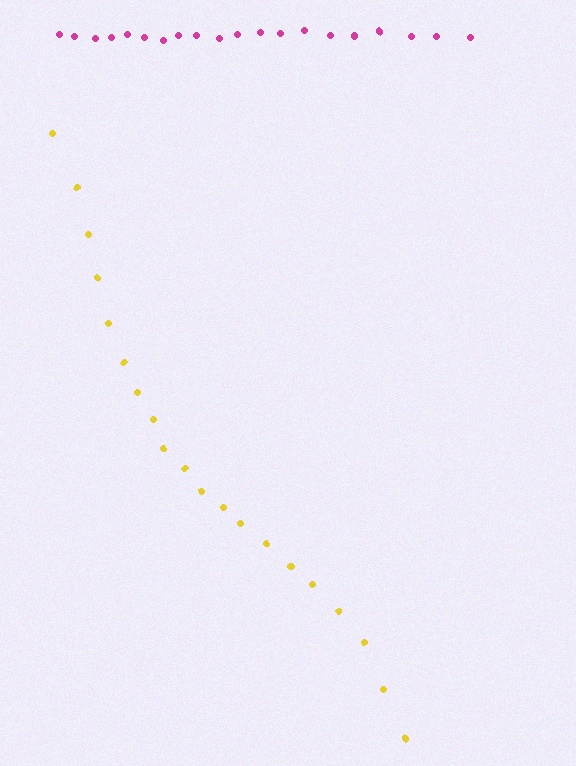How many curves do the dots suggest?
There are 2 distinct paths.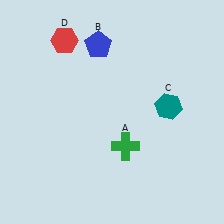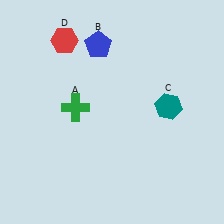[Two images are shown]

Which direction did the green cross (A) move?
The green cross (A) moved left.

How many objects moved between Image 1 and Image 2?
1 object moved between the two images.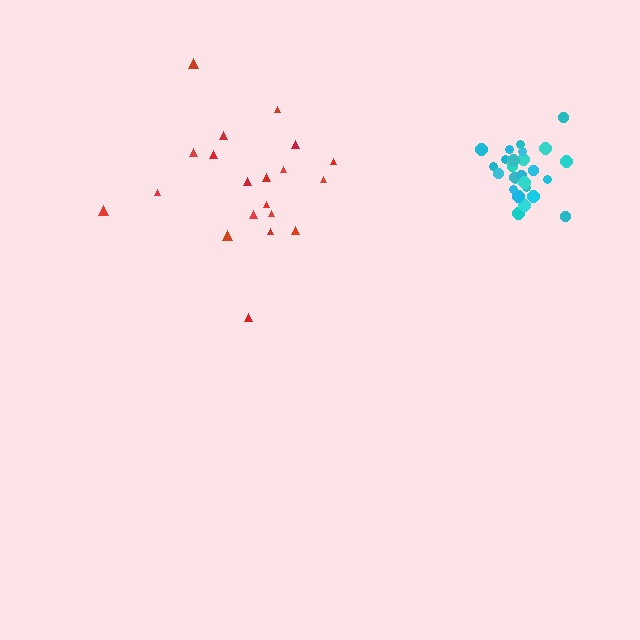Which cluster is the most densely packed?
Cyan.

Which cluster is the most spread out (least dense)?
Red.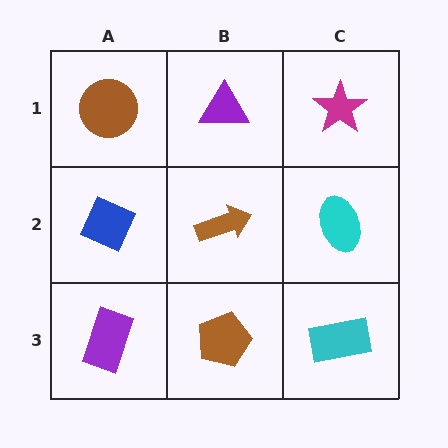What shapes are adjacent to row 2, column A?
A brown circle (row 1, column A), a purple rectangle (row 3, column A), a brown arrow (row 2, column B).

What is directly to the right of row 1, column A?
A purple triangle.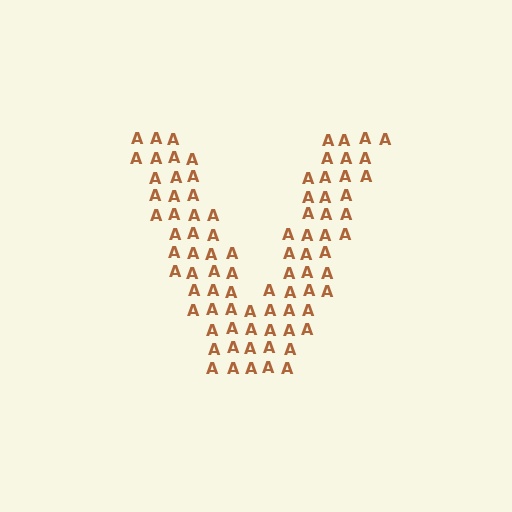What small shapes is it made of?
It is made of small letter A's.